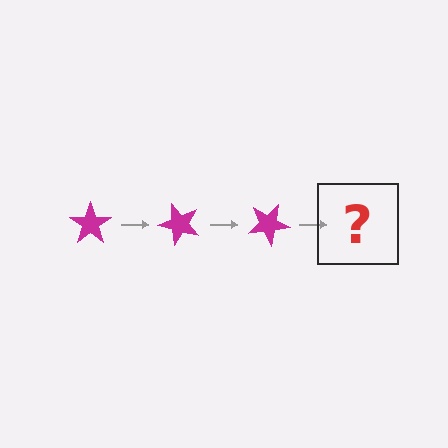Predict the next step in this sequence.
The next step is a magenta star rotated 150 degrees.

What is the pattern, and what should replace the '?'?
The pattern is that the star rotates 50 degrees each step. The '?' should be a magenta star rotated 150 degrees.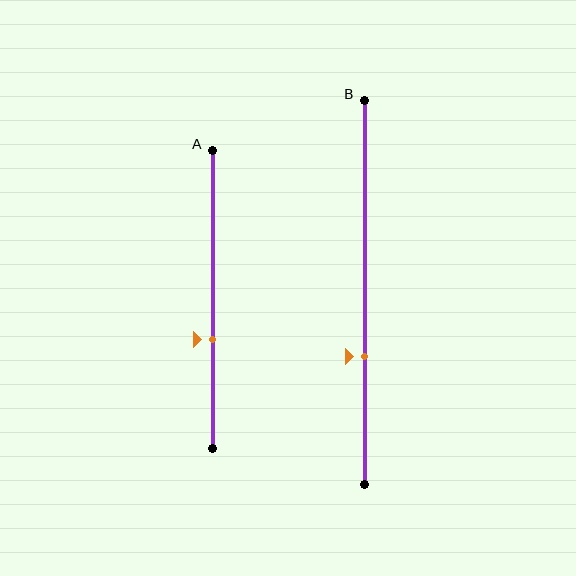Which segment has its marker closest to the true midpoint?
Segment A has its marker closest to the true midpoint.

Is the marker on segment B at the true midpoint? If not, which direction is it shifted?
No, the marker on segment B is shifted downward by about 17% of the segment length.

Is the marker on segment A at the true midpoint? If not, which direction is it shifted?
No, the marker on segment A is shifted downward by about 13% of the segment length.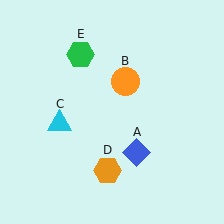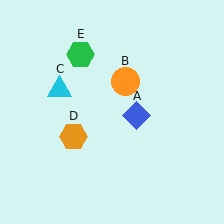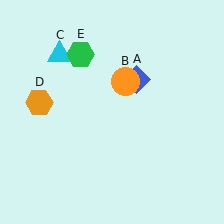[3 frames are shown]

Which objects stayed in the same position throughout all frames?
Orange circle (object B) and green hexagon (object E) remained stationary.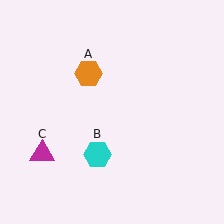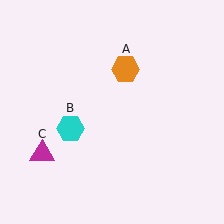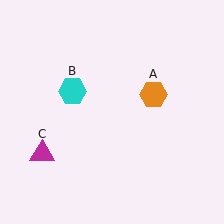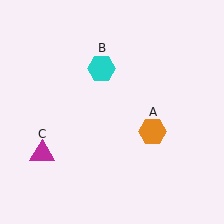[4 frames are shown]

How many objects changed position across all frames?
2 objects changed position: orange hexagon (object A), cyan hexagon (object B).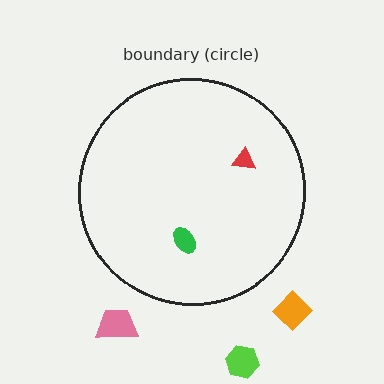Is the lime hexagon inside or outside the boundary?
Outside.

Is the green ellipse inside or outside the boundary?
Inside.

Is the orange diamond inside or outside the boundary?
Outside.